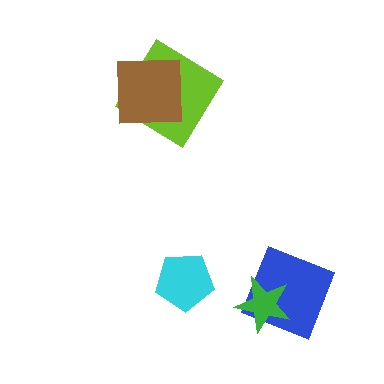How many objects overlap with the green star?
1 object overlaps with the green star.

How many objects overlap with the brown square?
1 object overlaps with the brown square.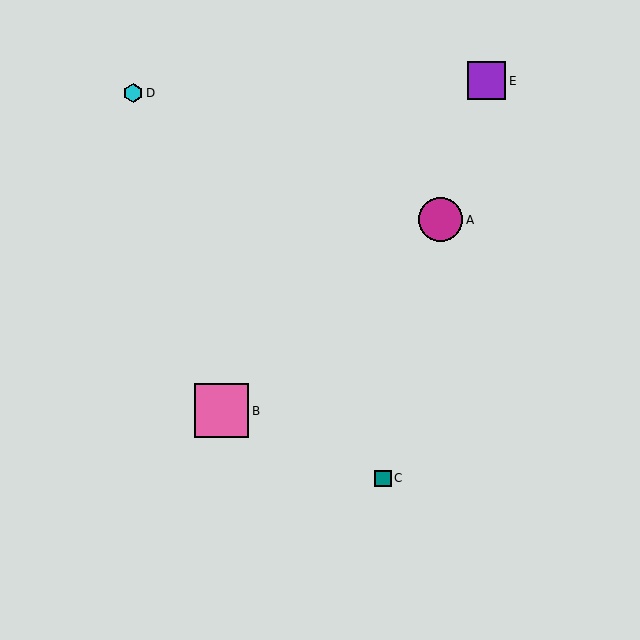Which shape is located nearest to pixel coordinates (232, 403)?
The pink square (labeled B) at (221, 411) is nearest to that location.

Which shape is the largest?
The pink square (labeled B) is the largest.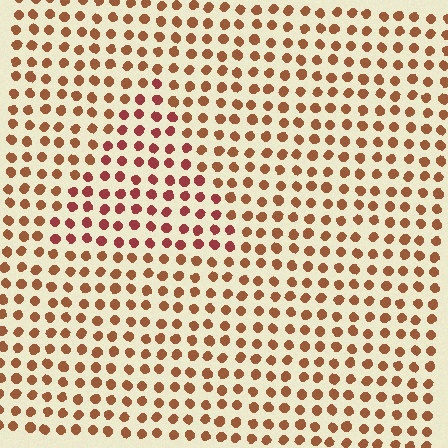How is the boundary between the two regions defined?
The boundary is defined purely by a slight shift in hue (about 25 degrees). Spacing, size, and orientation are identical on both sides.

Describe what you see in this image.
The image is filled with small brown elements in a uniform arrangement. A triangle-shaped region is visible where the elements are tinted to a slightly different hue, forming a subtle color boundary.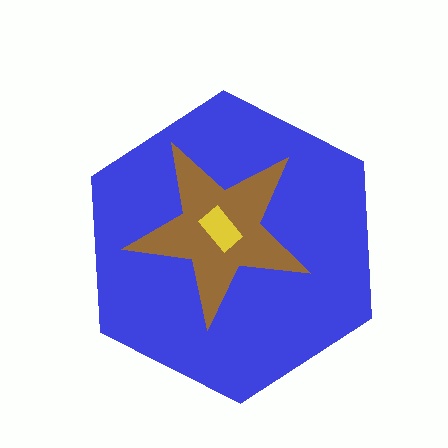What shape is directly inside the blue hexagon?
The brown star.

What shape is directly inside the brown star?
The yellow rectangle.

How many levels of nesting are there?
3.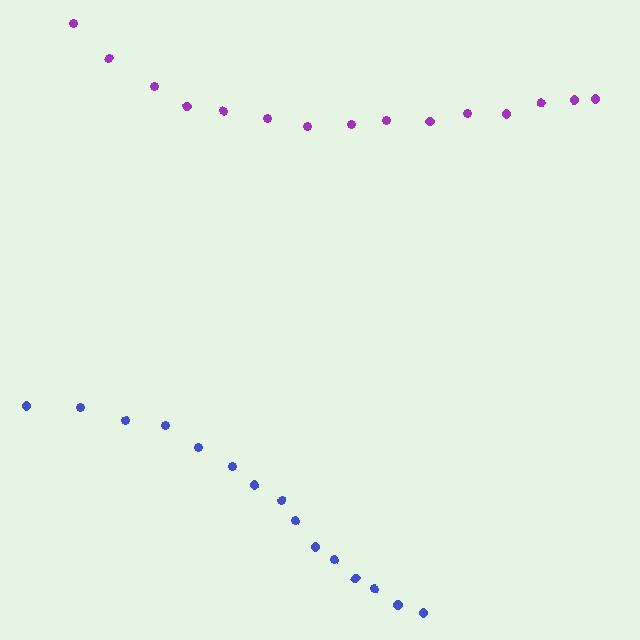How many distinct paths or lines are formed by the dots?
There are 2 distinct paths.